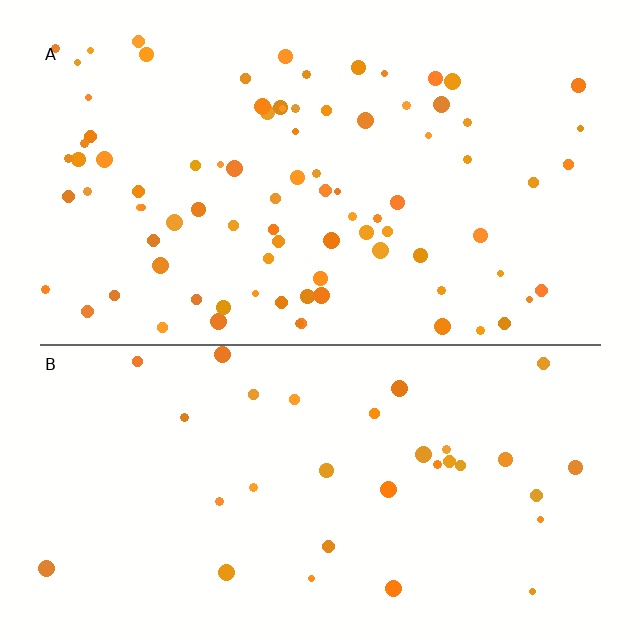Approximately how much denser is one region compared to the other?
Approximately 2.7× — region A over region B.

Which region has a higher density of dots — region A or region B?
A (the top).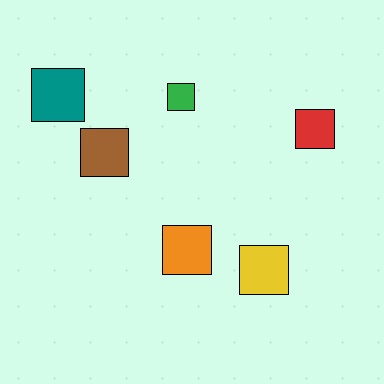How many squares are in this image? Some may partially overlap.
There are 6 squares.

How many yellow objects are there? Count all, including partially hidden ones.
There is 1 yellow object.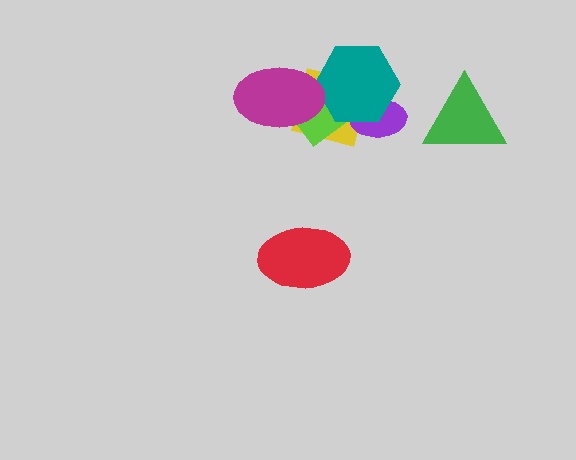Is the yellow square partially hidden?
Yes, it is partially covered by another shape.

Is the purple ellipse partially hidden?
Yes, it is partially covered by another shape.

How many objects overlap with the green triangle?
0 objects overlap with the green triangle.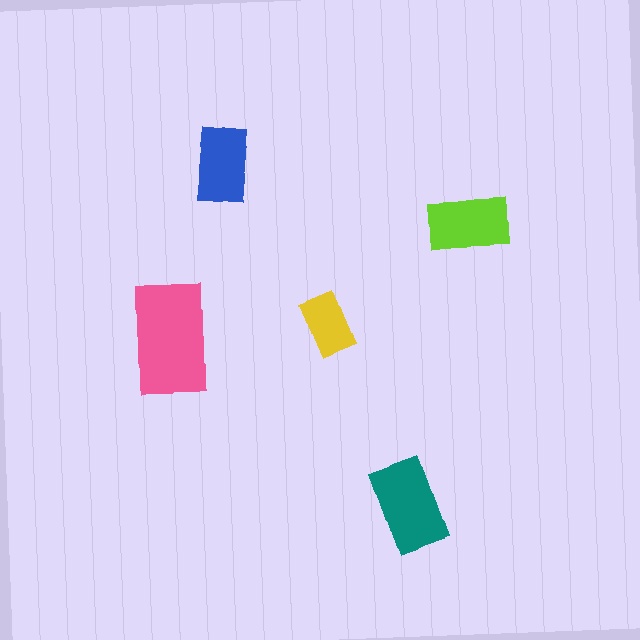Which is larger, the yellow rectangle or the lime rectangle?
The lime one.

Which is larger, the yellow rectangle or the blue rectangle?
The blue one.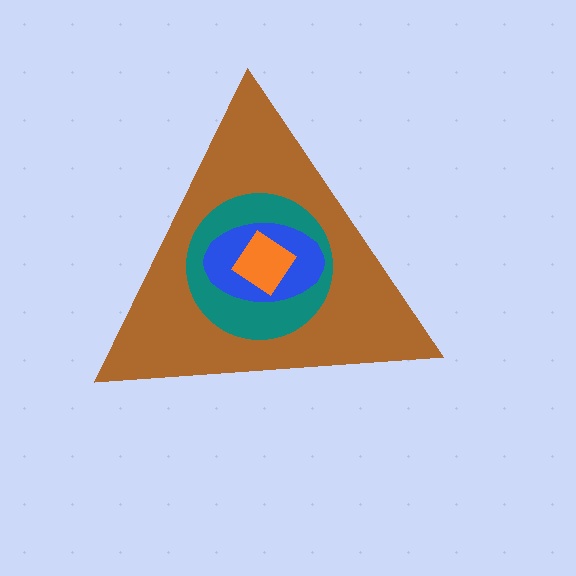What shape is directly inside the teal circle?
The blue ellipse.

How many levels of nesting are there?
4.